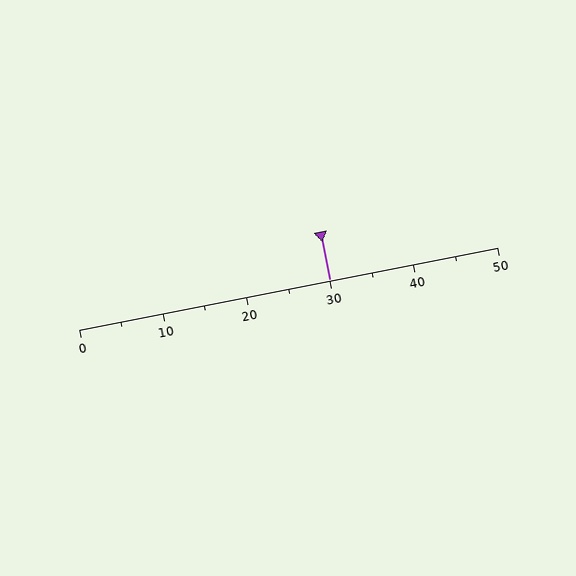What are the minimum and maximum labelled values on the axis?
The axis runs from 0 to 50.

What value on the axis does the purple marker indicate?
The marker indicates approximately 30.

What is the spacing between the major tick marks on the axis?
The major ticks are spaced 10 apart.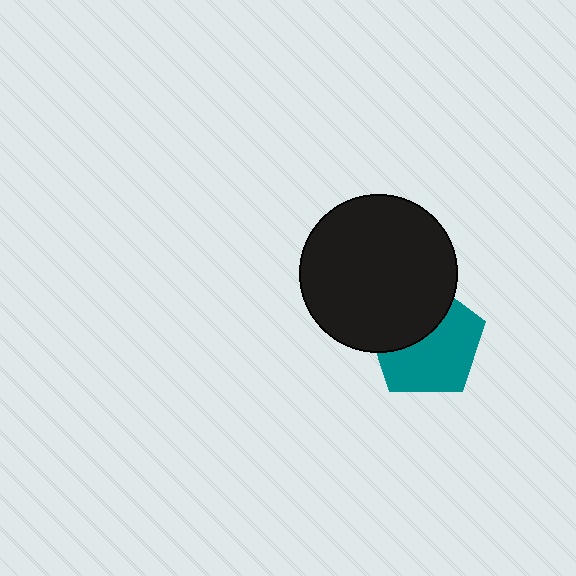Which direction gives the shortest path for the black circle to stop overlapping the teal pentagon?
Moving up gives the shortest separation.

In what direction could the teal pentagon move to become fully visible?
The teal pentagon could move down. That would shift it out from behind the black circle entirely.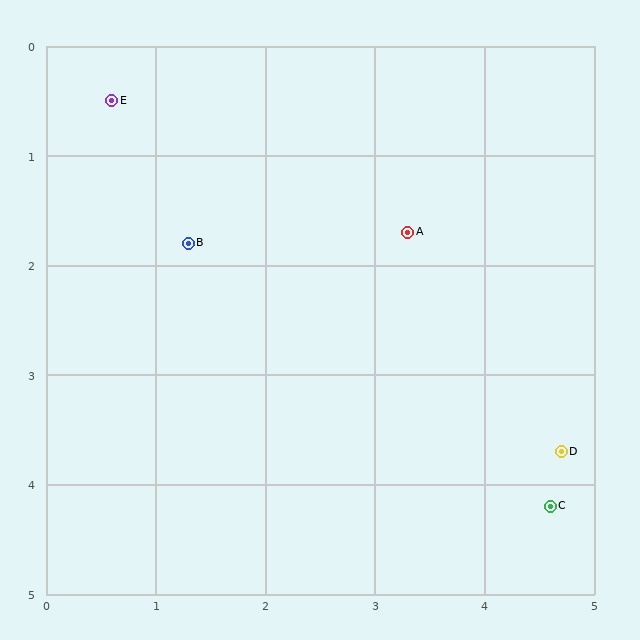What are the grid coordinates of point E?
Point E is at approximately (0.6, 0.5).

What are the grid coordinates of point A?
Point A is at approximately (3.3, 1.7).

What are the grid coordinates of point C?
Point C is at approximately (4.6, 4.2).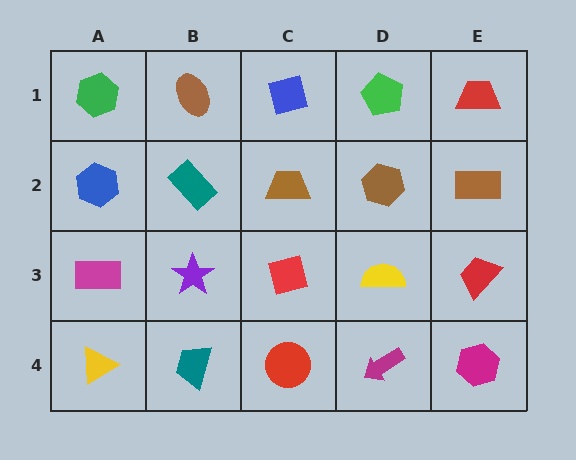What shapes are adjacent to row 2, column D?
A green pentagon (row 1, column D), a yellow semicircle (row 3, column D), a brown trapezoid (row 2, column C), a brown rectangle (row 2, column E).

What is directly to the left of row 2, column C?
A teal rectangle.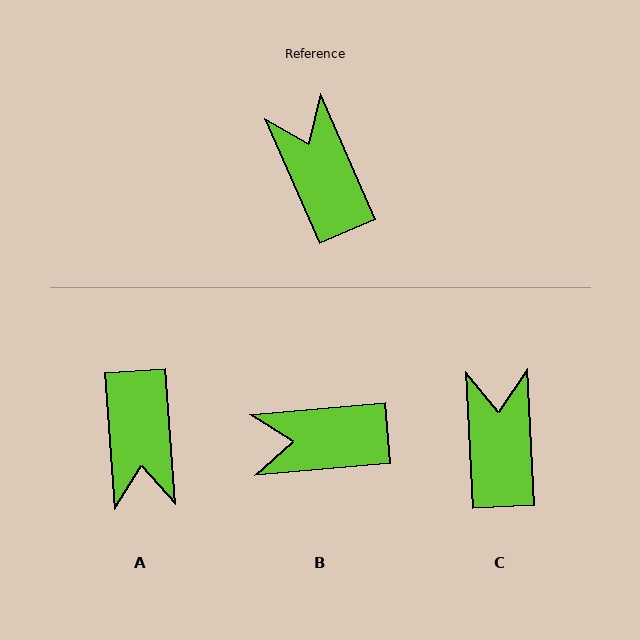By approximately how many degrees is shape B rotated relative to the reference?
Approximately 71 degrees counter-clockwise.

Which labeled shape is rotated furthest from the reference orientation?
A, about 160 degrees away.